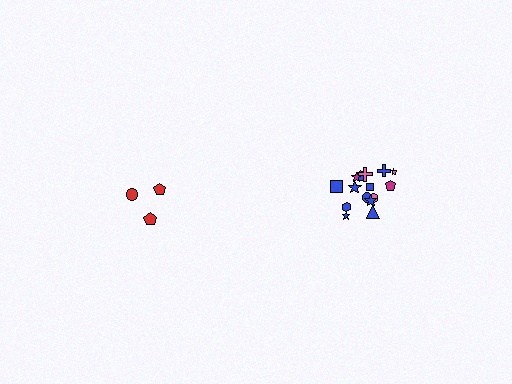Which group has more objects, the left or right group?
The right group.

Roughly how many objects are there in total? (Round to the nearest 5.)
Roughly 20 objects in total.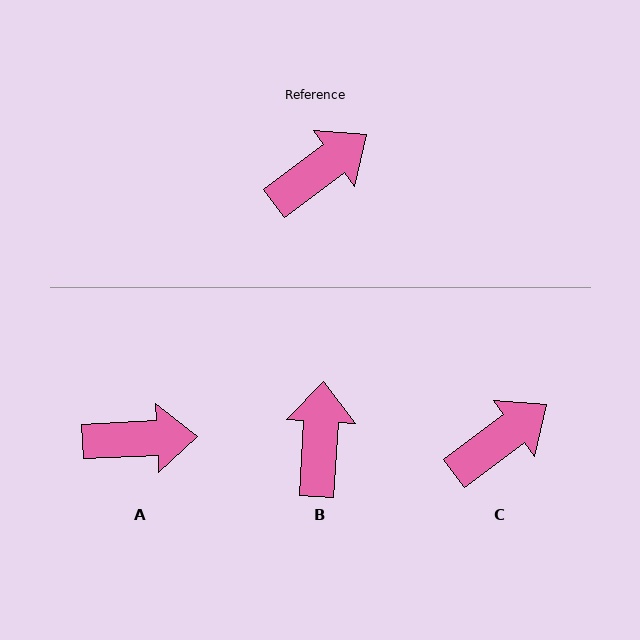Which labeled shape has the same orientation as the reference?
C.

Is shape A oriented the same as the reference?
No, it is off by about 34 degrees.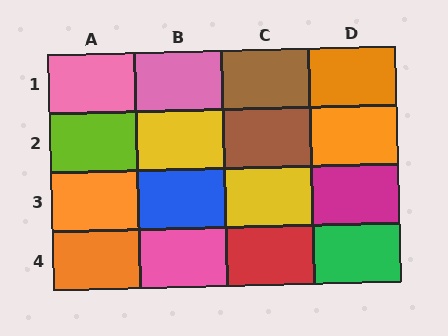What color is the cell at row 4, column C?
Red.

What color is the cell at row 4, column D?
Green.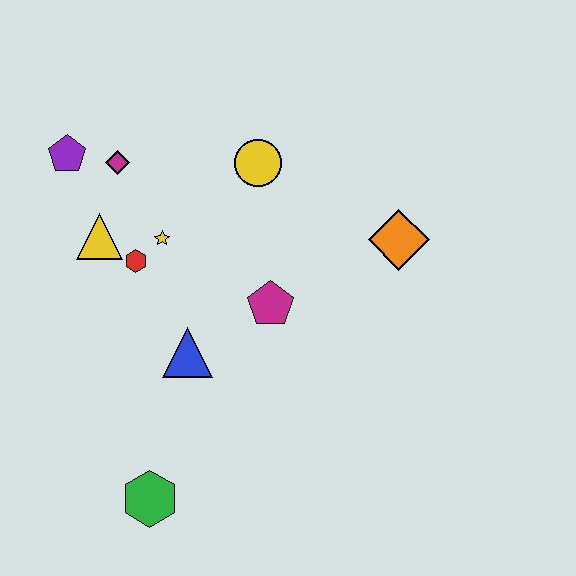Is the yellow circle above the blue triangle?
Yes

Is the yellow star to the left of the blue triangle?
Yes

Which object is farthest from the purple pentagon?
The green hexagon is farthest from the purple pentagon.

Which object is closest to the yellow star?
The red hexagon is closest to the yellow star.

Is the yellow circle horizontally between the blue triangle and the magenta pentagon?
Yes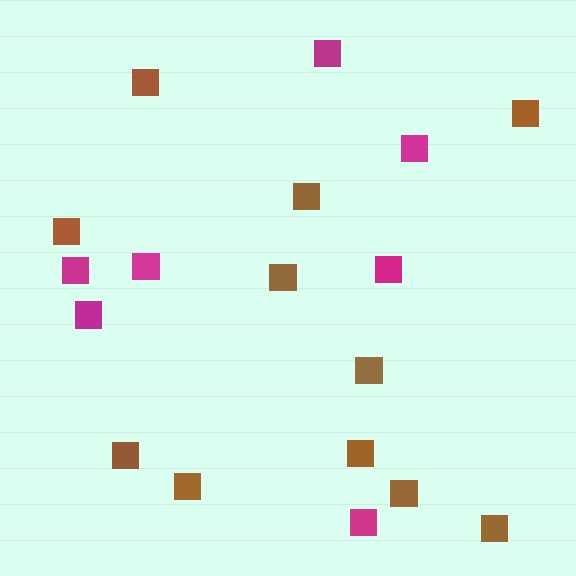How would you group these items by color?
There are 2 groups: one group of brown squares (11) and one group of magenta squares (7).